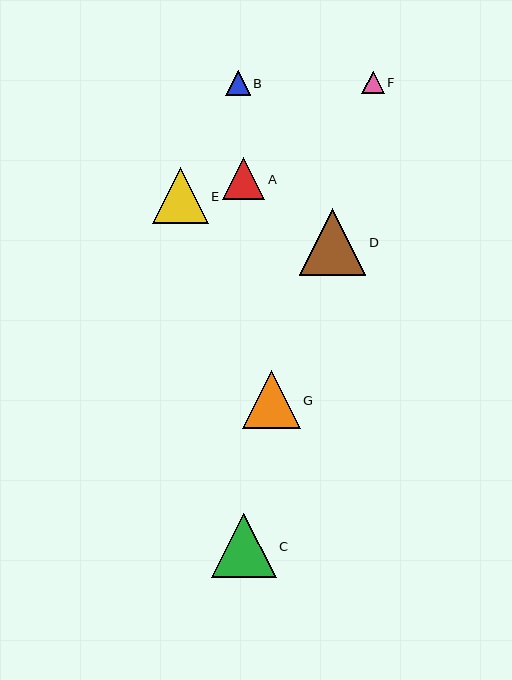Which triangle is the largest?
Triangle D is the largest with a size of approximately 67 pixels.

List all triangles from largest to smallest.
From largest to smallest: D, C, G, E, A, B, F.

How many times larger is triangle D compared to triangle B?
Triangle D is approximately 2.7 times the size of triangle B.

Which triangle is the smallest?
Triangle F is the smallest with a size of approximately 22 pixels.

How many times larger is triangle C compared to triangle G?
Triangle C is approximately 1.1 times the size of triangle G.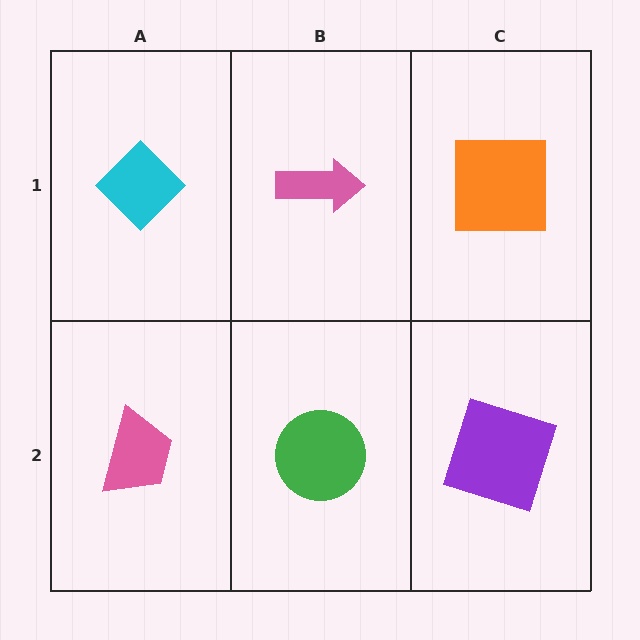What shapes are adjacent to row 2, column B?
A pink arrow (row 1, column B), a pink trapezoid (row 2, column A), a purple square (row 2, column C).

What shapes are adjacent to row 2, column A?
A cyan diamond (row 1, column A), a green circle (row 2, column B).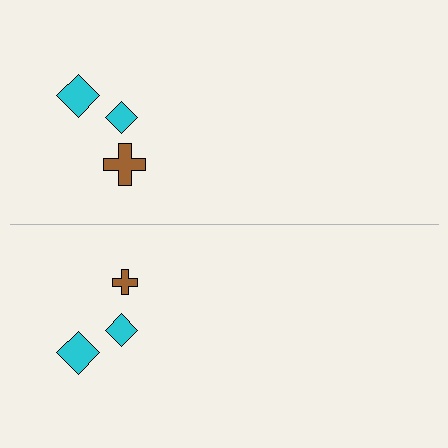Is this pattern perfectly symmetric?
No, the pattern is not perfectly symmetric. The brown cross on the bottom side has a different size than its mirror counterpart.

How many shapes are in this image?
There are 6 shapes in this image.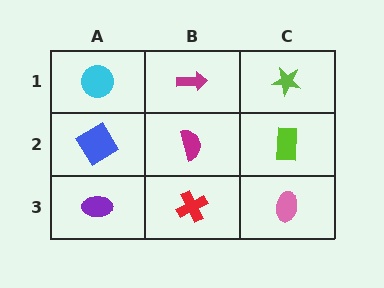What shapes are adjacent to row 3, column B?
A magenta semicircle (row 2, column B), a purple ellipse (row 3, column A), a pink ellipse (row 3, column C).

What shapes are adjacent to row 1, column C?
A lime rectangle (row 2, column C), a magenta arrow (row 1, column B).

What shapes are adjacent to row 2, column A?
A cyan circle (row 1, column A), a purple ellipse (row 3, column A), a magenta semicircle (row 2, column B).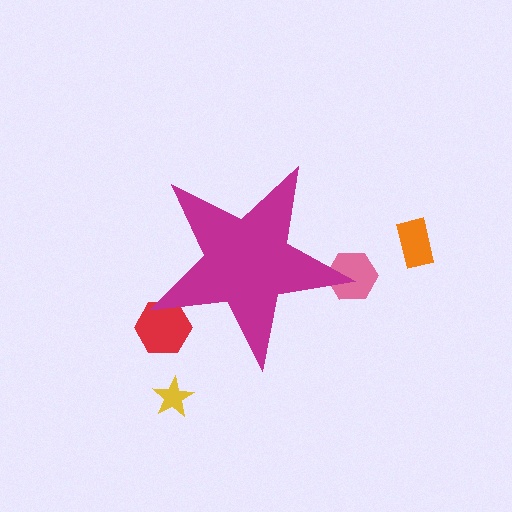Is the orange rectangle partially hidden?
No, the orange rectangle is fully visible.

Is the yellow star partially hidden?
No, the yellow star is fully visible.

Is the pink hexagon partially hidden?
Yes, the pink hexagon is partially hidden behind the magenta star.